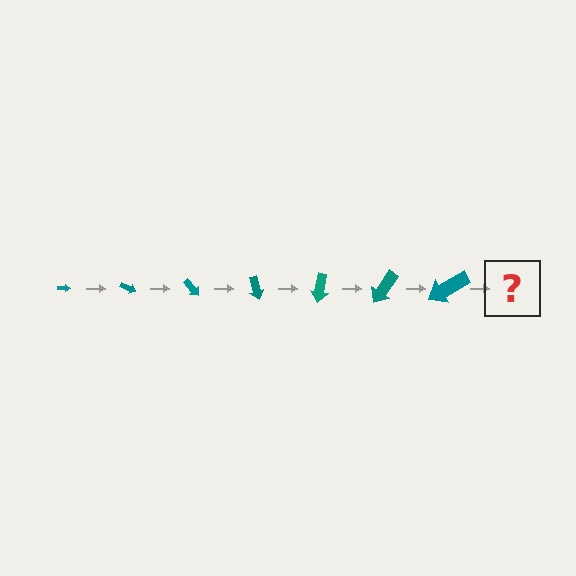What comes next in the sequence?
The next element should be an arrow, larger than the previous one and rotated 175 degrees from the start.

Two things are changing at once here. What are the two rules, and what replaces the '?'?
The two rules are that the arrow grows larger each step and it rotates 25 degrees each step. The '?' should be an arrow, larger than the previous one and rotated 175 degrees from the start.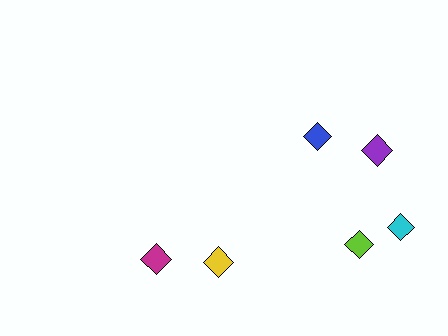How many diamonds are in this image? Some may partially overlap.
There are 6 diamonds.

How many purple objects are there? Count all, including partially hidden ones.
There is 1 purple object.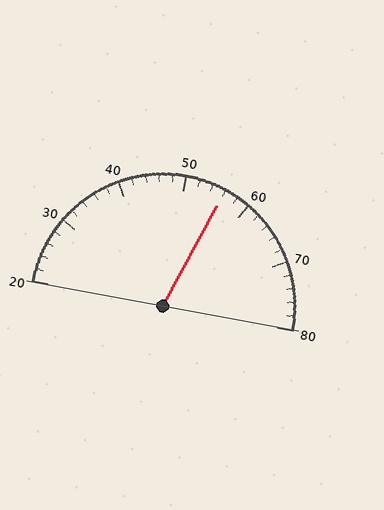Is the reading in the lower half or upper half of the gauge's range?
The reading is in the upper half of the range (20 to 80).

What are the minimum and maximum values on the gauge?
The gauge ranges from 20 to 80.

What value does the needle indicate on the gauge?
The needle indicates approximately 56.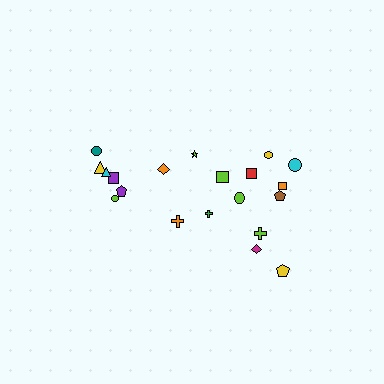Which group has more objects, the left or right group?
The right group.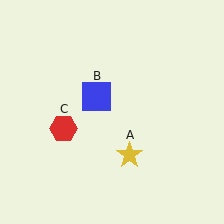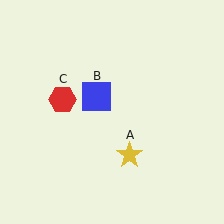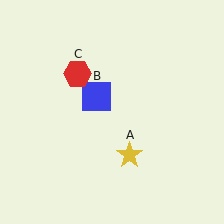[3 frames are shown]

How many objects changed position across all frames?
1 object changed position: red hexagon (object C).